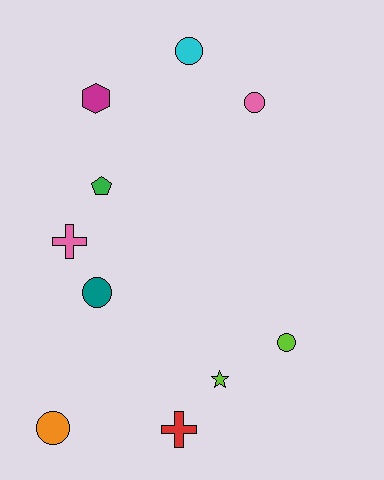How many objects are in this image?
There are 10 objects.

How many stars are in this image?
There is 1 star.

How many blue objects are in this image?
There are no blue objects.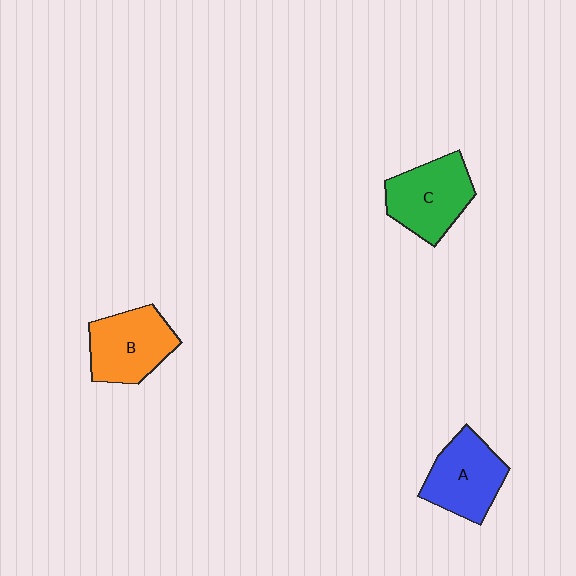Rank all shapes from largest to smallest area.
From largest to smallest: C (green), B (orange), A (blue).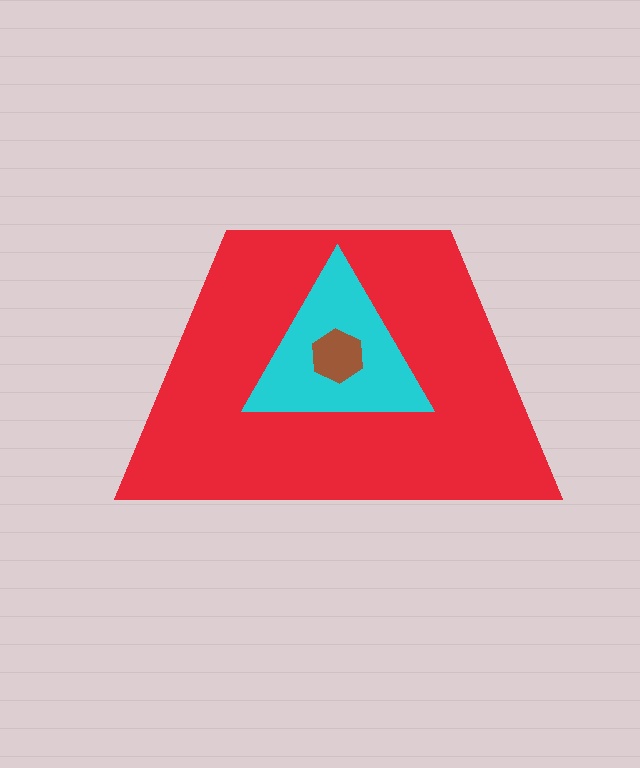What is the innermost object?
The brown hexagon.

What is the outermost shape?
The red trapezoid.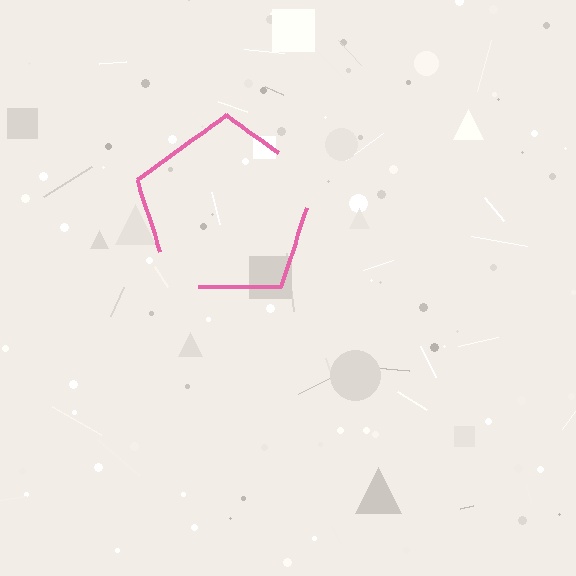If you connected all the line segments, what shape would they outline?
They would outline a pentagon.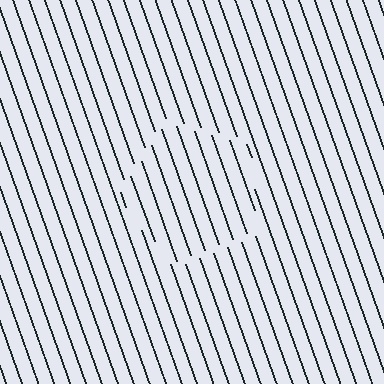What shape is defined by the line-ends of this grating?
An illusory pentagon. The interior of the shape contains the same grating, shifted by half a period — the contour is defined by the phase discontinuity where line-ends from the inner and outer gratings abut.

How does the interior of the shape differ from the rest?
The interior of the shape contains the same grating, shifted by half a period — the contour is defined by the phase discontinuity where line-ends from the inner and outer gratings abut.